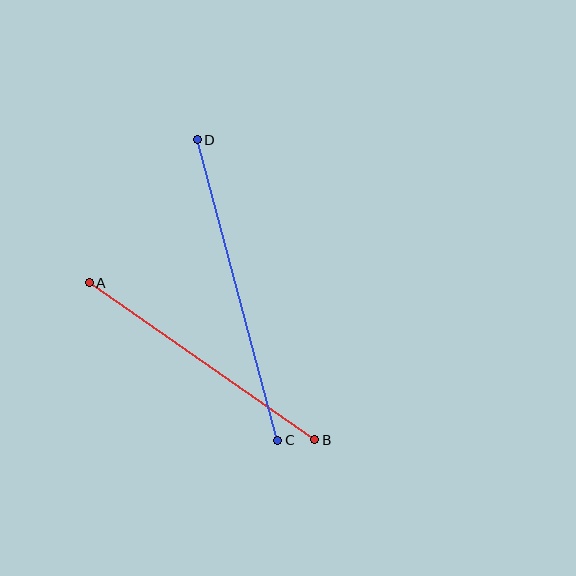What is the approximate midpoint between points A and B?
The midpoint is at approximately (202, 361) pixels.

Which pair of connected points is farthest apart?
Points C and D are farthest apart.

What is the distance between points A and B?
The distance is approximately 275 pixels.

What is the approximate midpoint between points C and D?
The midpoint is at approximately (237, 290) pixels.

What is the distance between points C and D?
The distance is approximately 311 pixels.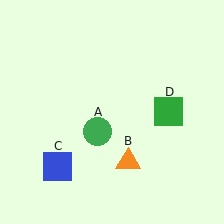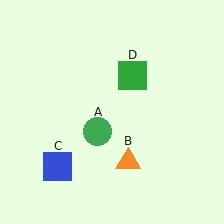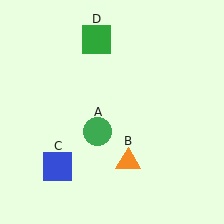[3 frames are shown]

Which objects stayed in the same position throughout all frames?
Green circle (object A) and orange triangle (object B) and blue square (object C) remained stationary.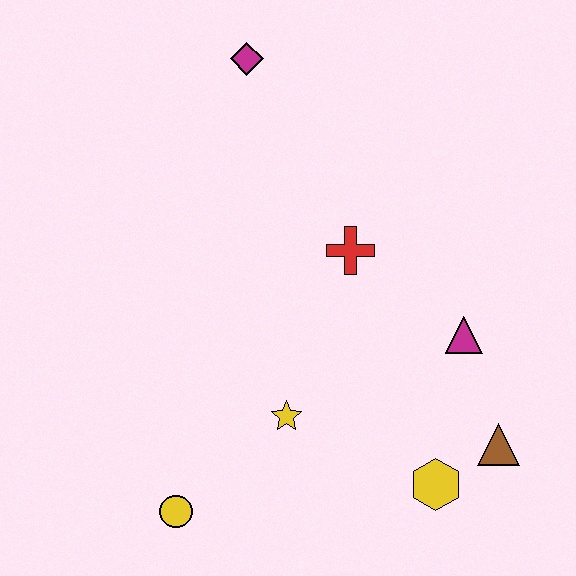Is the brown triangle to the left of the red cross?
No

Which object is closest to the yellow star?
The yellow circle is closest to the yellow star.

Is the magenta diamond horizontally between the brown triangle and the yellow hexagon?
No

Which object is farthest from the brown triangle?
The magenta diamond is farthest from the brown triangle.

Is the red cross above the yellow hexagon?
Yes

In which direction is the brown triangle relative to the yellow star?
The brown triangle is to the right of the yellow star.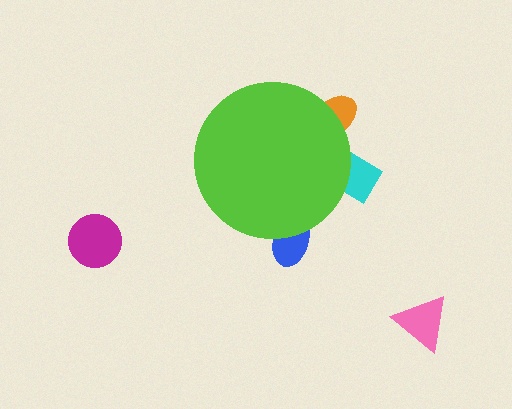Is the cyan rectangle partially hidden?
Yes, the cyan rectangle is partially hidden behind the lime circle.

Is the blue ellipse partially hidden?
Yes, the blue ellipse is partially hidden behind the lime circle.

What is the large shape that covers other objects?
A lime circle.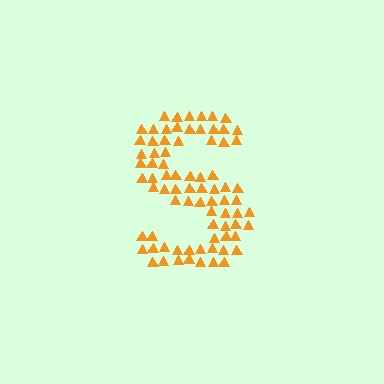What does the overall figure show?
The overall figure shows the letter S.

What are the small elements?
The small elements are triangles.